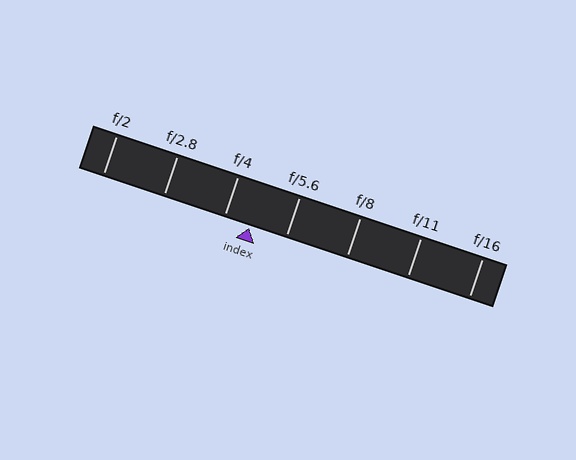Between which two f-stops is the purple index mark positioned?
The index mark is between f/4 and f/5.6.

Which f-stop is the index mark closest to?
The index mark is closest to f/4.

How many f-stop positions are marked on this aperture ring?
There are 7 f-stop positions marked.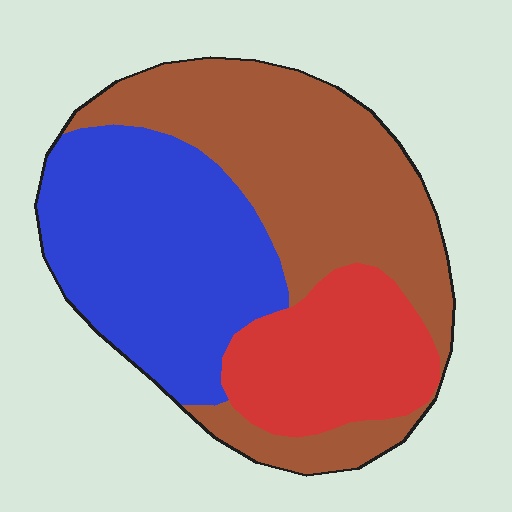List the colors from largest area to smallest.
From largest to smallest: brown, blue, red.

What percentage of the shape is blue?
Blue covers 36% of the shape.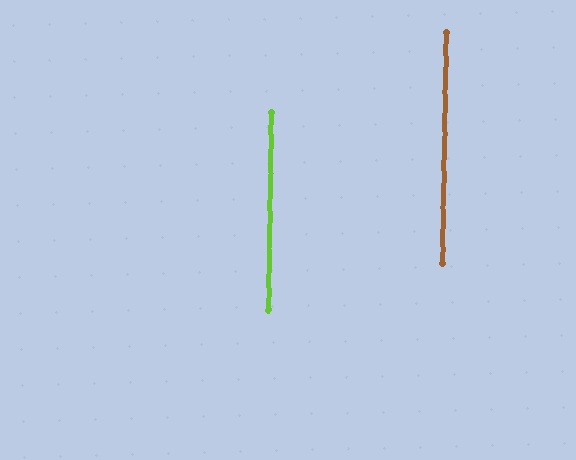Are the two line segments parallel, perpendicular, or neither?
Parallel — their directions differ by only 0.1°.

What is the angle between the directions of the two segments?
Approximately 0 degrees.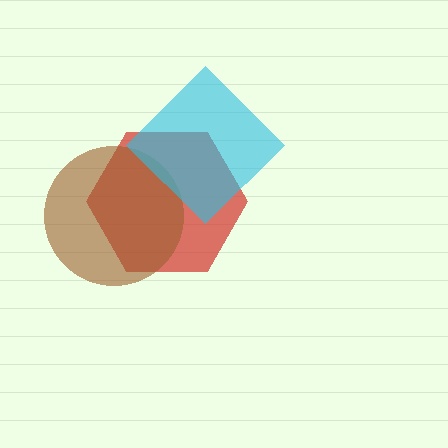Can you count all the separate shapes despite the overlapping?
Yes, there are 3 separate shapes.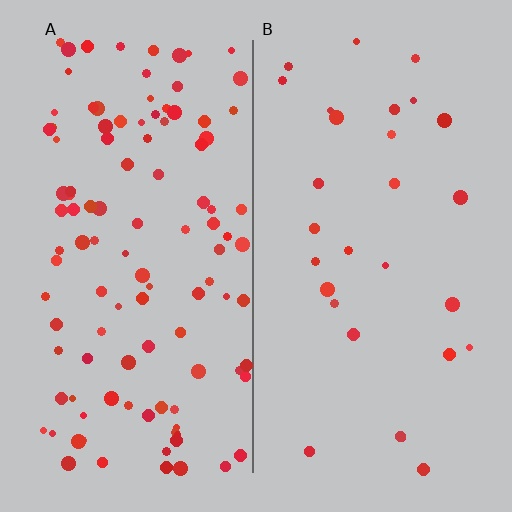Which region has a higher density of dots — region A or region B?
A (the left).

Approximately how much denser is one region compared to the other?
Approximately 3.8× — region A over region B.